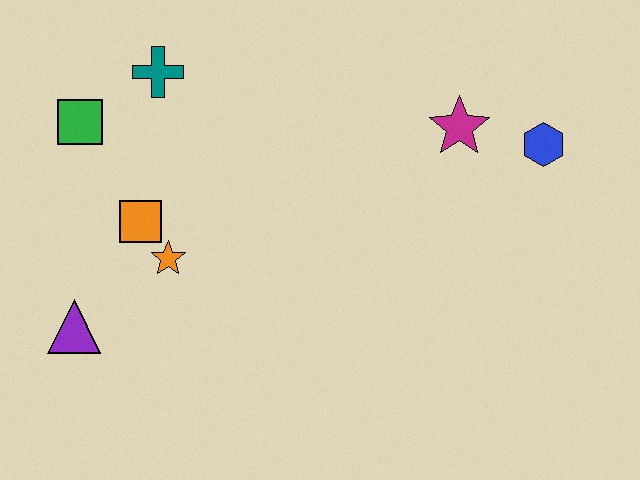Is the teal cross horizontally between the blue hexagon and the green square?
Yes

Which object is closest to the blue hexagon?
The magenta star is closest to the blue hexagon.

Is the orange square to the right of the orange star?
No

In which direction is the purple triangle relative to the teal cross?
The purple triangle is below the teal cross.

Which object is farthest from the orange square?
The blue hexagon is farthest from the orange square.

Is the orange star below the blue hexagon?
Yes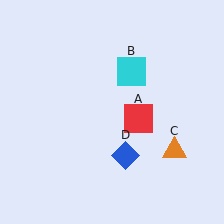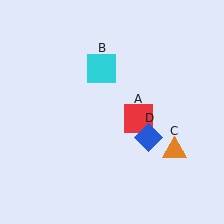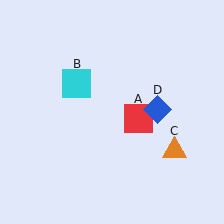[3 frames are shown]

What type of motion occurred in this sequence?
The cyan square (object B), blue diamond (object D) rotated counterclockwise around the center of the scene.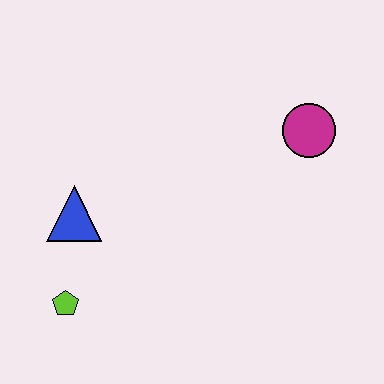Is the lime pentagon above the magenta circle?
No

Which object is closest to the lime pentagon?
The blue triangle is closest to the lime pentagon.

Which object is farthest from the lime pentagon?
The magenta circle is farthest from the lime pentagon.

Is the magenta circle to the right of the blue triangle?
Yes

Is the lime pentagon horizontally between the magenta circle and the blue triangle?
No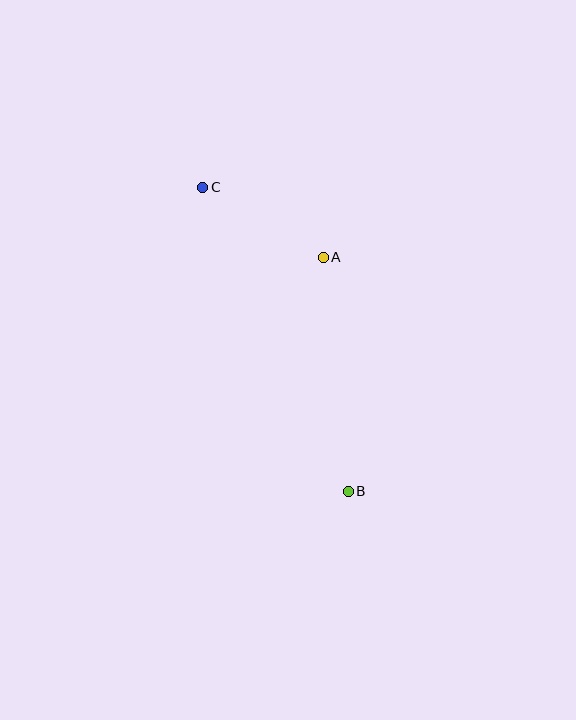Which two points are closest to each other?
Points A and C are closest to each other.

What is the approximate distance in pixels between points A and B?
The distance between A and B is approximately 235 pixels.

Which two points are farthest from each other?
Points B and C are farthest from each other.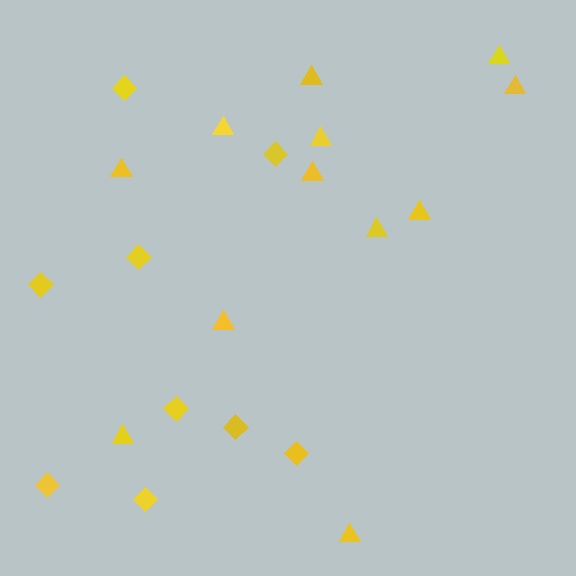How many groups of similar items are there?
There are 2 groups: one group of diamonds (9) and one group of triangles (12).